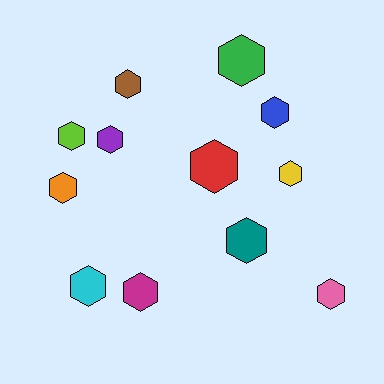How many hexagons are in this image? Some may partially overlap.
There are 12 hexagons.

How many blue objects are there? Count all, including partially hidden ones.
There is 1 blue object.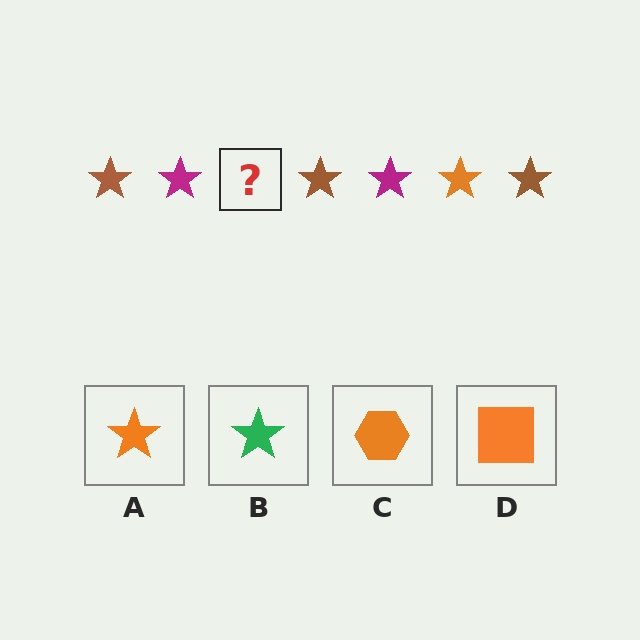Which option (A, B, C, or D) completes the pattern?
A.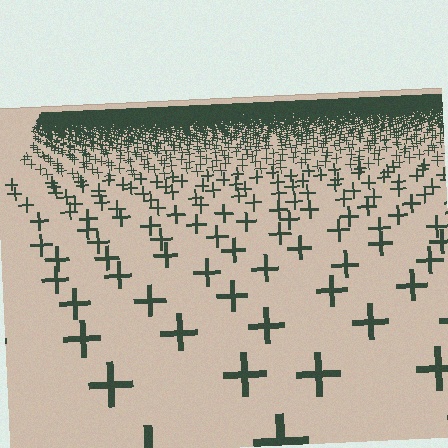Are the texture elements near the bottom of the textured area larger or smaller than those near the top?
Larger. Near the bottom, elements are closer to the viewer and appear at a bigger on-screen size.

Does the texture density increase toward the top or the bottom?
Density increases toward the top.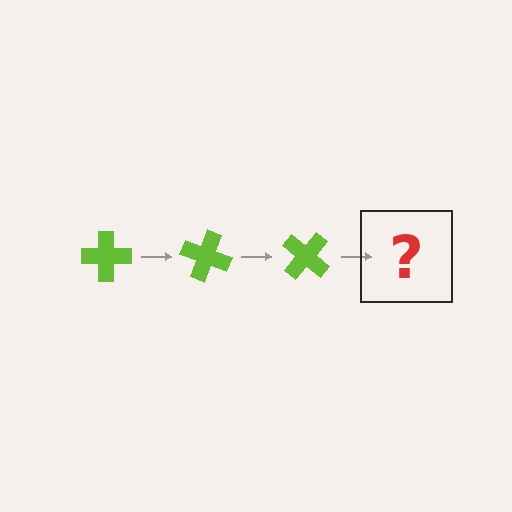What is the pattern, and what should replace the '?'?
The pattern is that the cross rotates 20 degrees each step. The '?' should be a lime cross rotated 60 degrees.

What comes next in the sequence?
The next element should be a lime cross rotated 60 degrees.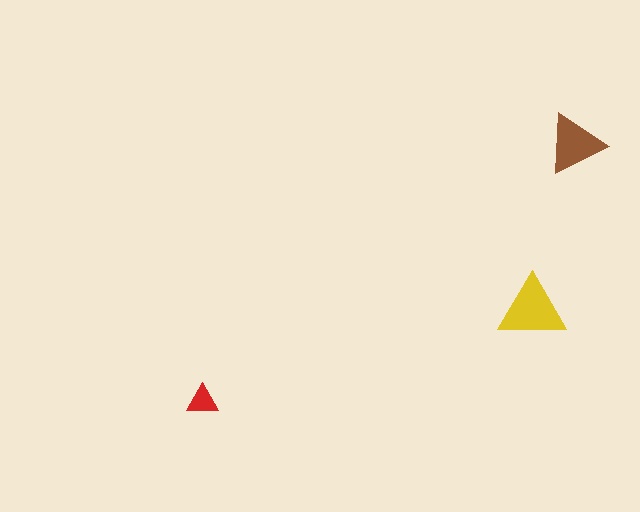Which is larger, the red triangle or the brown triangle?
The brown one.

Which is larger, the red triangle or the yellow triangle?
The yellow one.